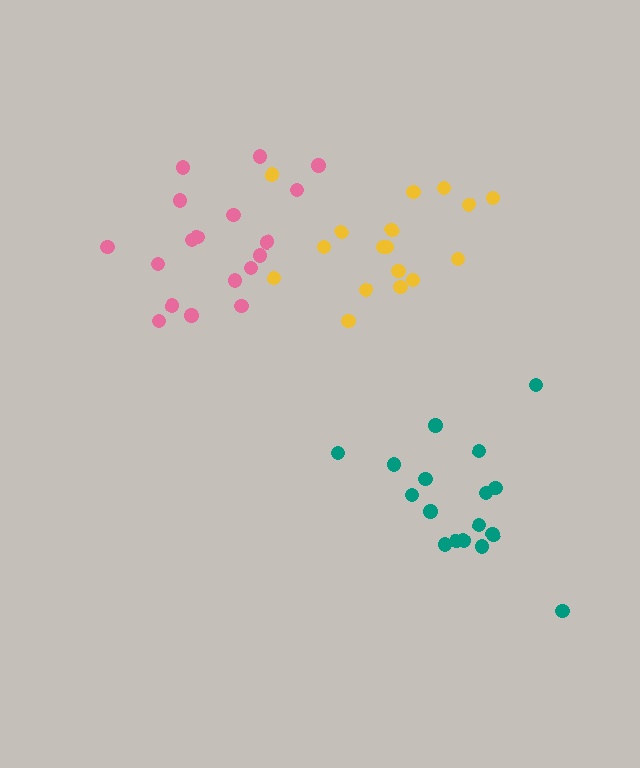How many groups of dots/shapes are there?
There are 3 groups.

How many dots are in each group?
Group 1: 17 dots, Group 2: 17 dots, Group 3: 18 dots (52 total).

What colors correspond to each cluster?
The clusters are colored: yellow, teal, pink.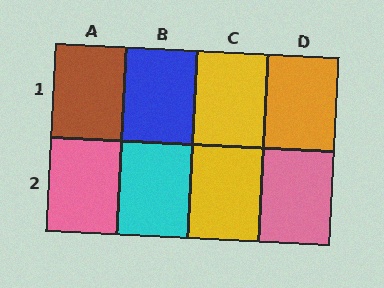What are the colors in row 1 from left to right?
Brown, blue, yellow, orange.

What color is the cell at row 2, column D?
Pink.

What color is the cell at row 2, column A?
Pink.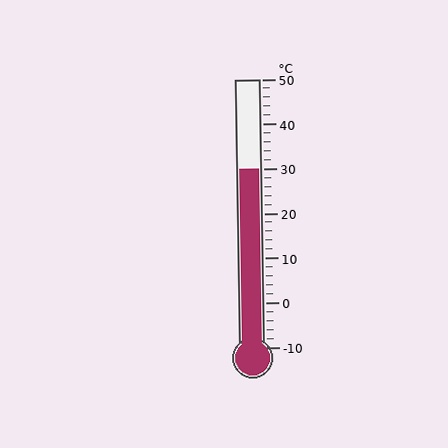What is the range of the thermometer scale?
The thermometer scale ranges from -10°C to 50°C.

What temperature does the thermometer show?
The thermometer shows approximately 30°C.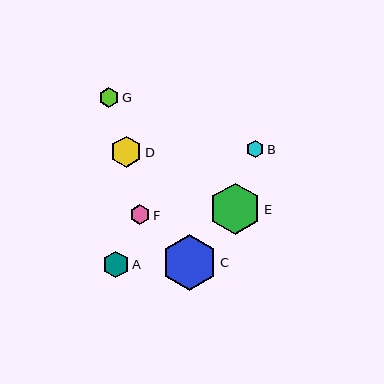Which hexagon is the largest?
Hexagon C is the largest with a size of approximately 56 pixels.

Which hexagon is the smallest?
Hexagon B is the smallest with a size of approximately 17 pixels.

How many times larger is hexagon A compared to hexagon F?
Hexagon A is approximately 1.4 times the size of hexagon F.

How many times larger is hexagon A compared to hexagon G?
Hexagon A is approximately 1.3 times the size of hexagon G.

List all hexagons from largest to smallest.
From largest to smallest: C, E, D, A, G, F, B.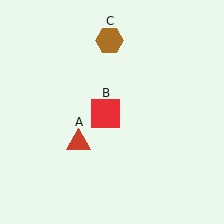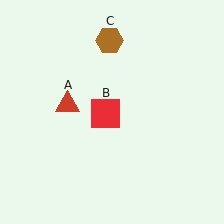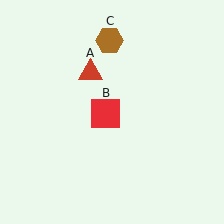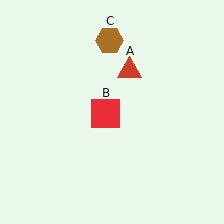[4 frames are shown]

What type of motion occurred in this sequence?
The red triangle (object A) rotated clockwise around the center of the scene.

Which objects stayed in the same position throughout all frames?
Red square (object B) and brown hexagon (object C) remained stationary.